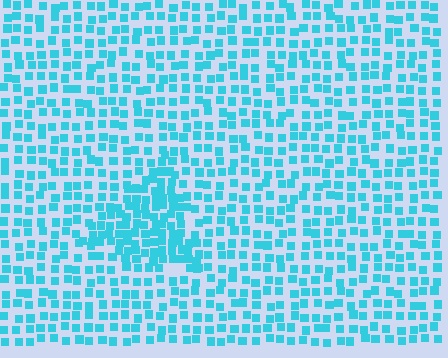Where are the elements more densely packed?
The elements are more densely packed inside the triangle boundary.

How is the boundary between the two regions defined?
The boundary is defined by a change in element density (approximately 1.8x ratio). All elements are the same color, size, and shape.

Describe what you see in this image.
The image contains small cyan elements arranged at two different densities. A triangle-shaped region is visible where the elements are more densely packed than the surrounding area.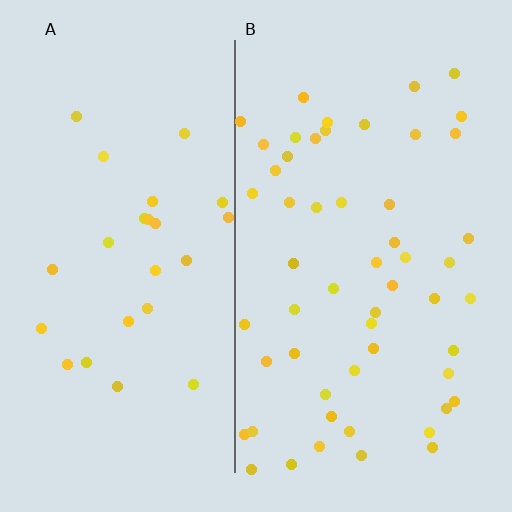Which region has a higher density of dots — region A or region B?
B (the right).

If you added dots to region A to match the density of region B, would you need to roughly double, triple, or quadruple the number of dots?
Approximately double.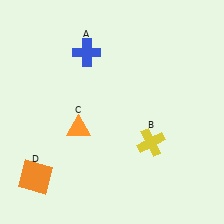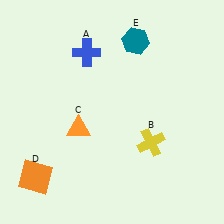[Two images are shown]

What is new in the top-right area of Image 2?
A teal hexagon (E) was added in the top-right area of Image 2.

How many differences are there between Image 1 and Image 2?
There is 1 difference between the two images.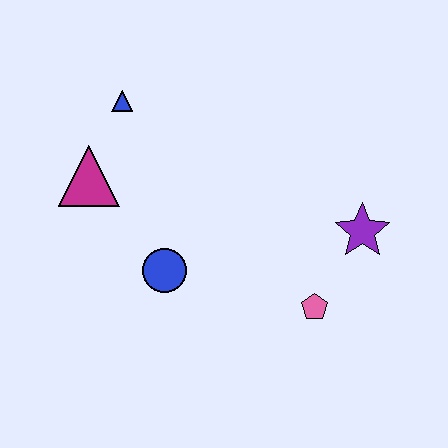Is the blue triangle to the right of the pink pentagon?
No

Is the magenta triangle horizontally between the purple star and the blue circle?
No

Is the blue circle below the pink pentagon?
No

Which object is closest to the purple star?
The pink pentagon is closest to the purple star.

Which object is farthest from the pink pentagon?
The blue triangle is farthest from the pink pentagon.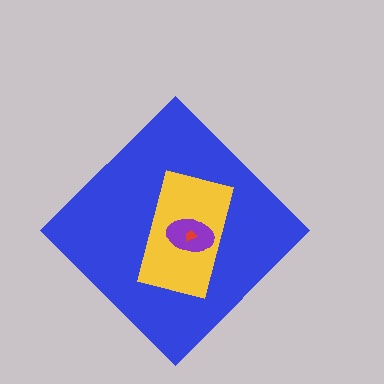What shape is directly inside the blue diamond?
The yellow rectangle.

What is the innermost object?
The red trapezoid.